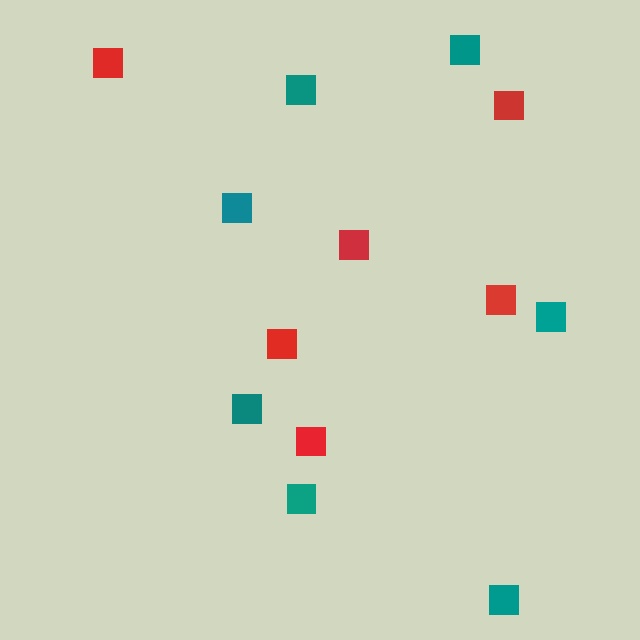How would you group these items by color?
There are 2 groups: one group of teal squares (7) and one group of red squares (6).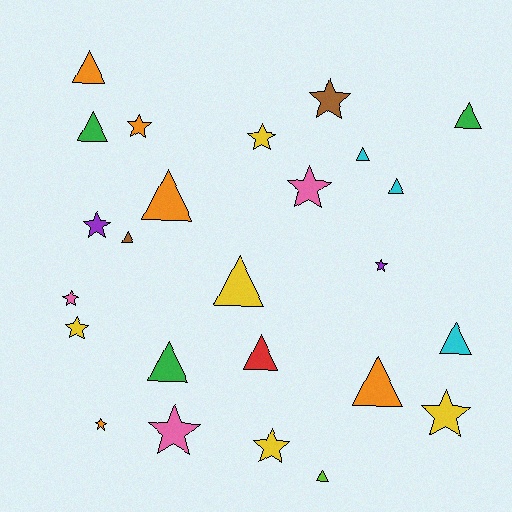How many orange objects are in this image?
There are 5 orange objects.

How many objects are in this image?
There are 25 objects.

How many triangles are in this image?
There are 13 triangles.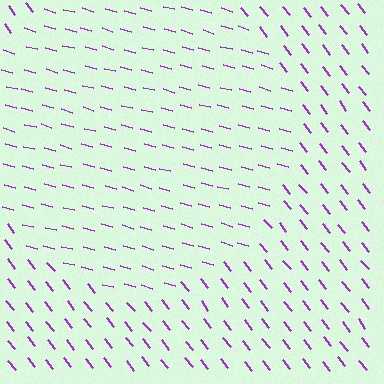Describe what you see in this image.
The image is filled with small purple line segments. A circle region in the image has lines oriented differently from the surrounding lines, creating a visible texture boundary.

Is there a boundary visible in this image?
Yes, there is a texture boundary formed by a change in line orientation.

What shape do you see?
I see a circle.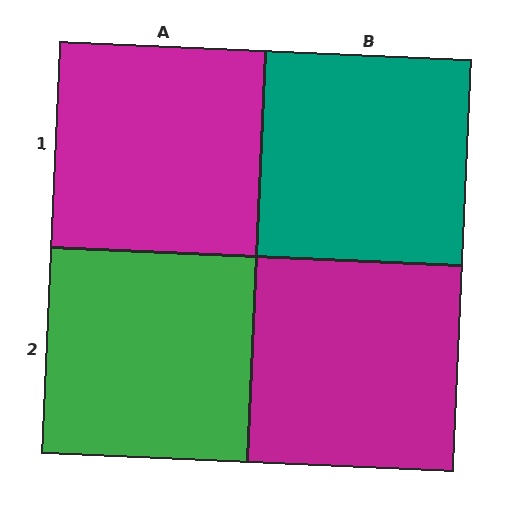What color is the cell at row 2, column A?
Green.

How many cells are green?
1 cell is green.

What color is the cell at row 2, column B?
Magenta.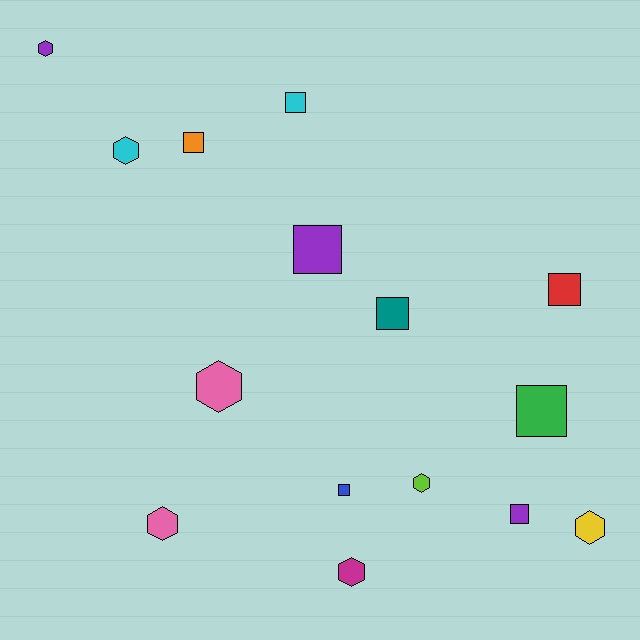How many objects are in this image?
There are 15 objects.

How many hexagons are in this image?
There are 7 hexagons.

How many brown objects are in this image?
There are no brown objects.